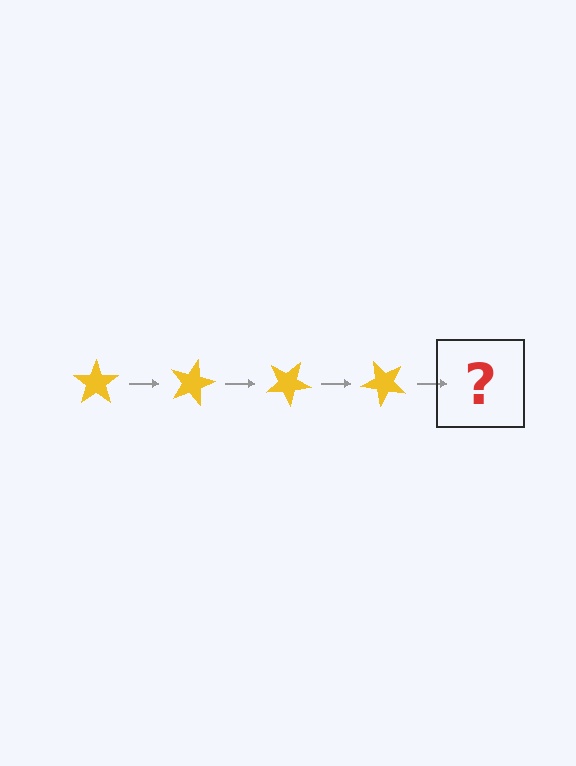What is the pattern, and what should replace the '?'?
The pattern is that the star rotates 15 degrees each step. The '?' should be a yellow star rotated 60 degrees.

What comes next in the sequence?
The next element should be a yellow star rotated 60 degrees.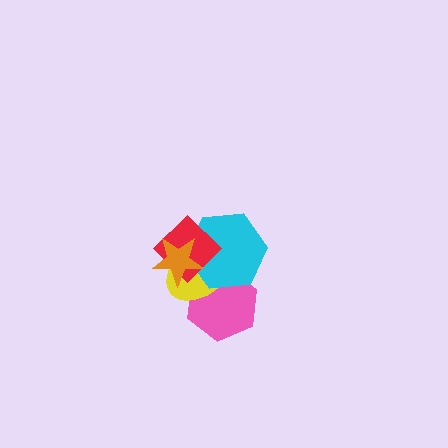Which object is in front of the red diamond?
The orange star is in front of the red diamond.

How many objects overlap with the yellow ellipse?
4 objects overlap with the yellow ellipse.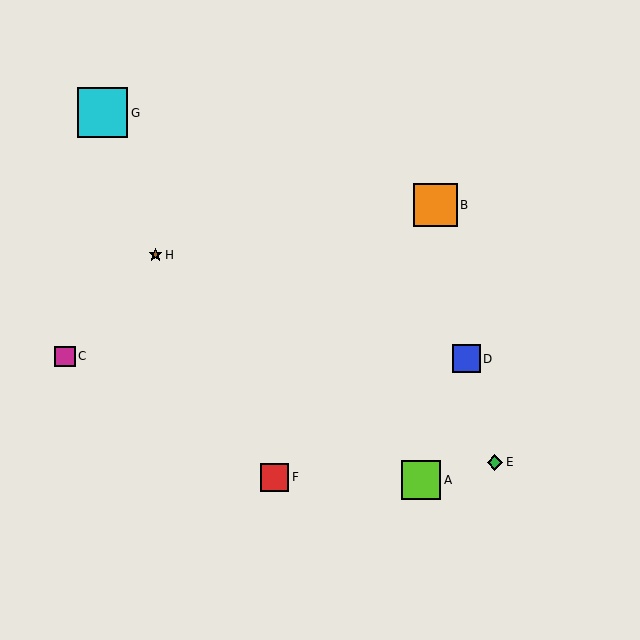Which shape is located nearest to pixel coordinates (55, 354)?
The magenta square (labeled C) at (65, 356) is nearest to that location.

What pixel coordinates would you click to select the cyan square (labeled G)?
Click at (103, 113) to select the cyan square G.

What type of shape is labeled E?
Shape E is a green diamond.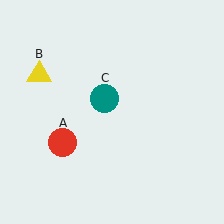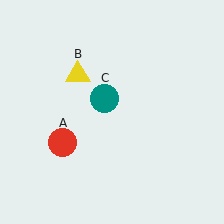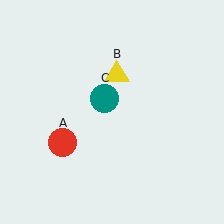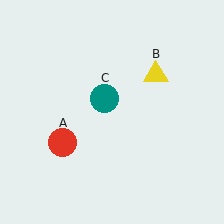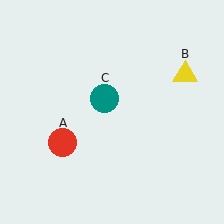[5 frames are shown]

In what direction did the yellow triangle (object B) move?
The yellow triangle (object B) moved right.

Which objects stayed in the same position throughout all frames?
Red circle (object A) and teal circle (object C) remained stationary.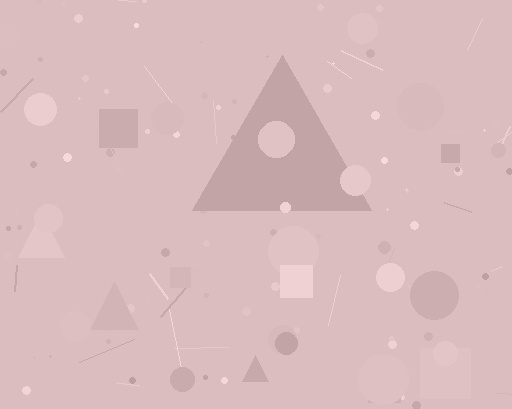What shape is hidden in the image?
A triangle is hidden in the image.